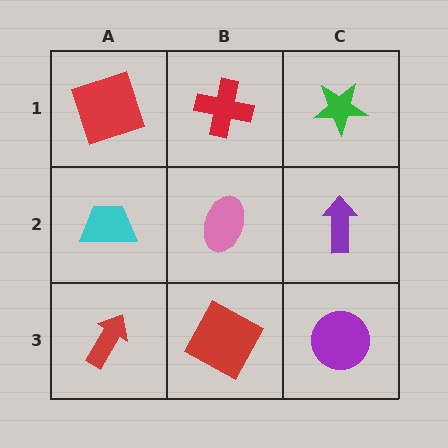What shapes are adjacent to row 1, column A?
A cyan trapezoid (row 2, column A), a red cross (row 1, column B).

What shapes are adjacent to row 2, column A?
A red square (row 1, column A), a red arrow (row 3, column A), a pink ellipse (row 2, column B).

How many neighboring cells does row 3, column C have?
2.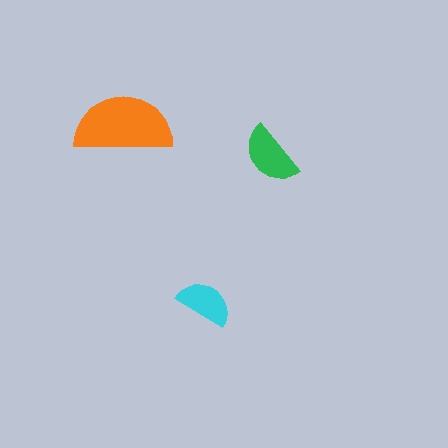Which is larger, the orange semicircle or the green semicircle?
The orange one.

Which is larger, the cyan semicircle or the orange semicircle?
The orange one.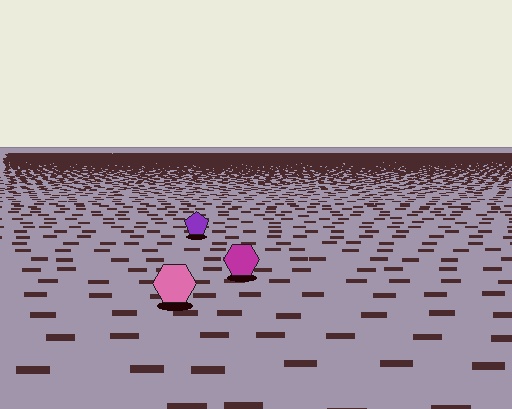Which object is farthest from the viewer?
The purple pentagon is farthest from the viewer. It appears smaller and the ground texture around it is denser.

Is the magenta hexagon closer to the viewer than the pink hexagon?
No. The pink hexagon is closer — you can tell from the texture gradient: the ground texture is coarser near it.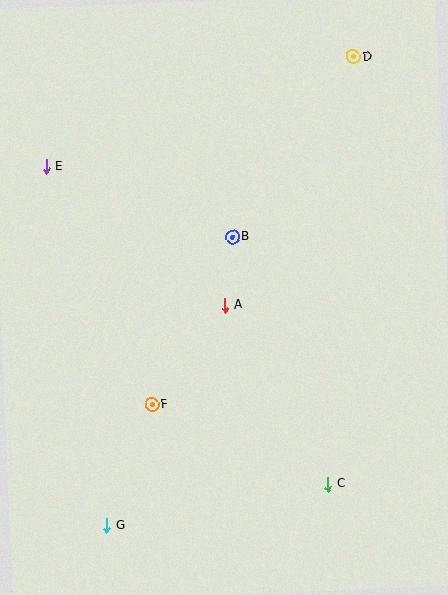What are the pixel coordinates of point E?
Point E is at (46, 166).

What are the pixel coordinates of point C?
Point C is at (328, 484).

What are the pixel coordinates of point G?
Point G is at (107, 526).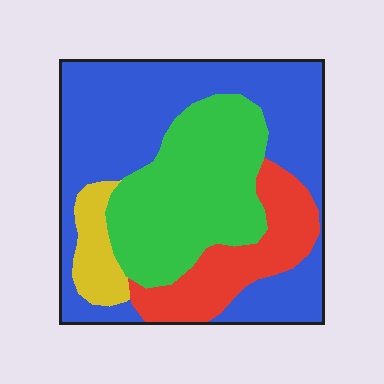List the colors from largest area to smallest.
From largest to smallest: blue, green, red, yellow.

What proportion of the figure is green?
Green covers around 30% of the figure.